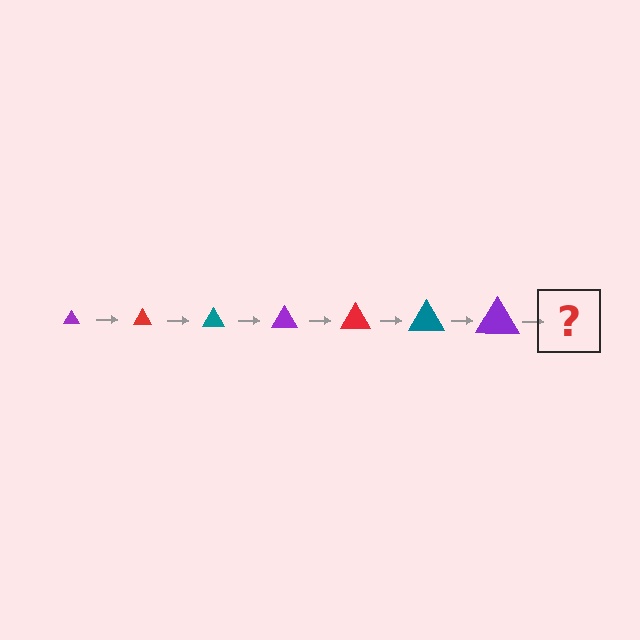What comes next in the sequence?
The next element should be a red triangle, larger than the previous one.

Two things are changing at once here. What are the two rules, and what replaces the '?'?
The two rules are that the triangle grows larger each step and the color cycles through purple, red, and teal. The '?' should be a red triangle, larger than the previous one.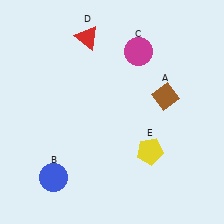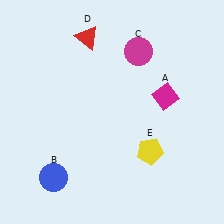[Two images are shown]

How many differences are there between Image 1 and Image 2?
There is 1 difference between the two images.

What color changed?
The diamond (A) changed from brown in Image 1 to magenta in Image 2.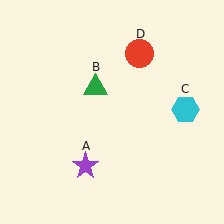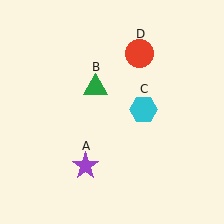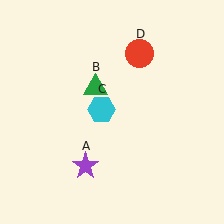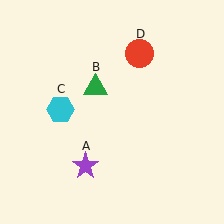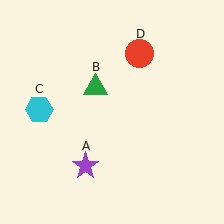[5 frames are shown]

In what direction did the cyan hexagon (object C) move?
The cyan hexagon (object C) moved left.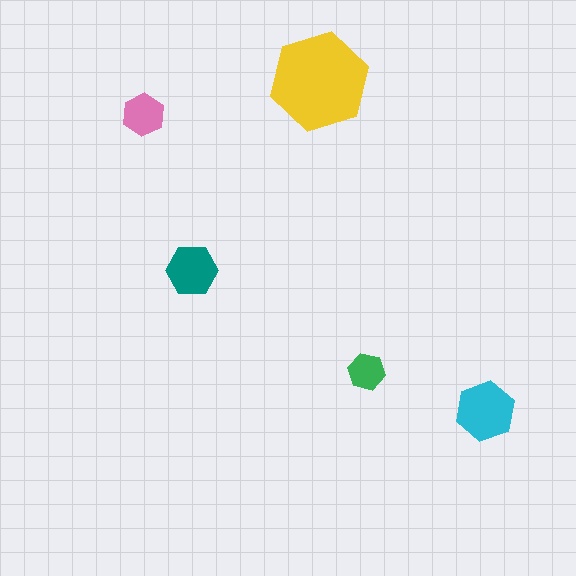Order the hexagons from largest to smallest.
the yellow one, the cyan one, the teal one, the pink one, the green one.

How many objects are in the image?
There are 5 objects in the image.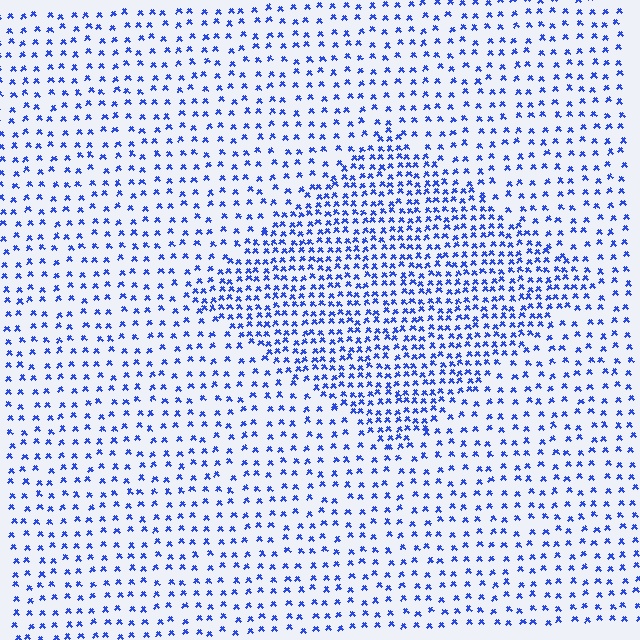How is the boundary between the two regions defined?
The boundary is defined by a change in element density (approximately 2.0x ratio). All elements are the same color, size, and shape.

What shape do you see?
I see a diamond.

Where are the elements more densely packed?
The elements are more densely packed inside the diamond boundary.